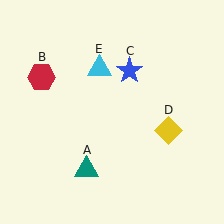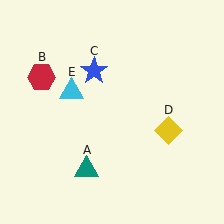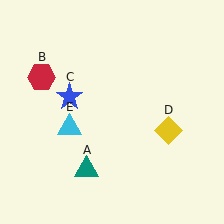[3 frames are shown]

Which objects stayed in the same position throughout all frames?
Teal triangle (object A) and red hexagon (object B) and yellow diamond (object D) remained stationary.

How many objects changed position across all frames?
2 objects changed position: blue star (object C), cyan triangle (object E).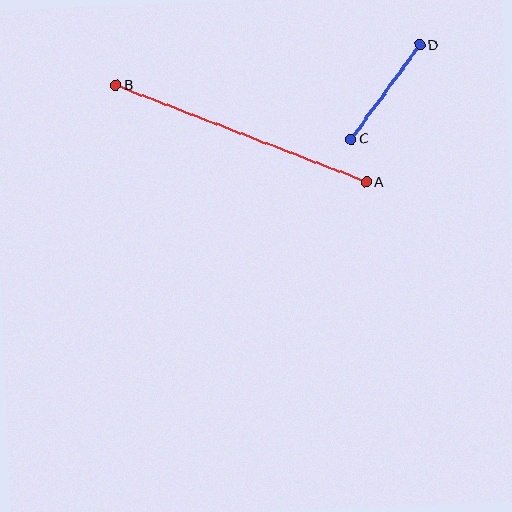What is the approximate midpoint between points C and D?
The midpoint is at approximately (385, 92) pixels.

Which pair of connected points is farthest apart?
Points A and B are farthest apart.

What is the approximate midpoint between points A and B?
The midpoint is at approximately (241, 134) pixels.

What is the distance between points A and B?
The distance is approximately 269 pixels.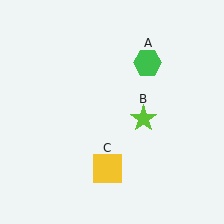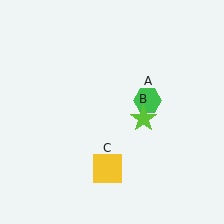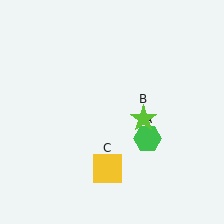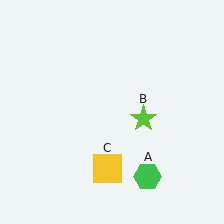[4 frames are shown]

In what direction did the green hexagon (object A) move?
The green hexagon (object A) moved down.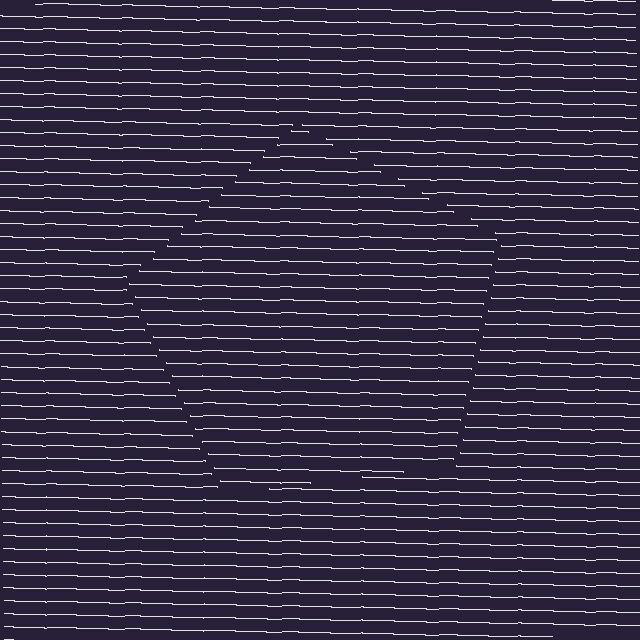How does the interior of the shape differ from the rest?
The interior of the shape contains the same grating, shifted by half a period — the contour is defined by the phase discontinuity where line-ends from the inner and outer gratings abut.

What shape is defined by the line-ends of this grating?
An illusory pentagon. The interior of the shape contains the same grating, shifted by half a period — the contour is defined by the phase discontinuity where line-ends from the inner and outer gratings abut.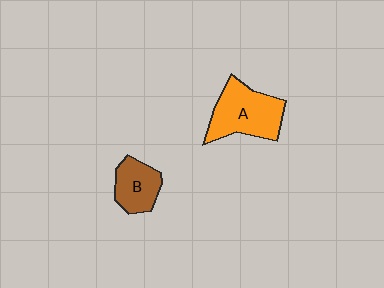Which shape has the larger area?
Shape A (orange).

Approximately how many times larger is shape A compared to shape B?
Approximately 1.6 times.